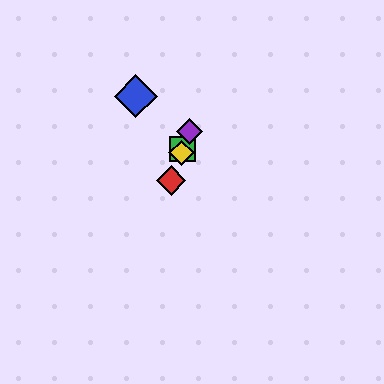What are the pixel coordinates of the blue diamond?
The blue diamond is at (136, 96).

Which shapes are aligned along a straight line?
The red diamond, the green square, the yellow diamond, the purple diamond are aligned along a straight line.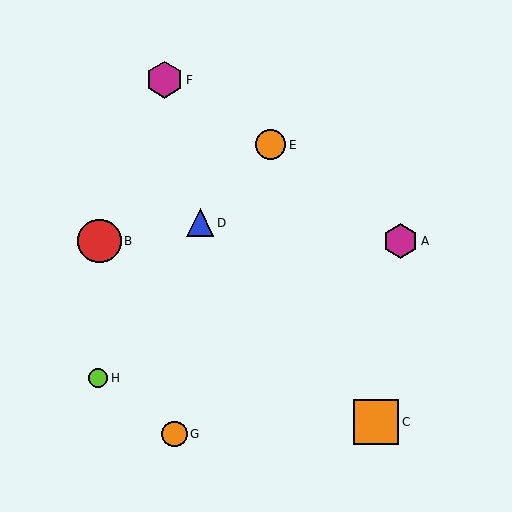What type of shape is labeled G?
Shape G is an orange circle.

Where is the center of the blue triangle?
The center of the blue triangle is at (200, 223).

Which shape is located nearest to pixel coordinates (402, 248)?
The magenta hexagon (labeled A) at (400, 241) is nearest to that location.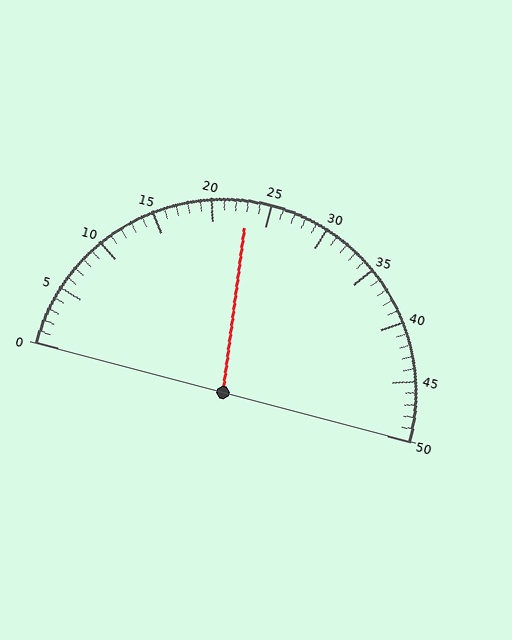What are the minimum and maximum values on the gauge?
The gauge ranges from 0 to 50.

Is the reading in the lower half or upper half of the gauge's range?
The reading is in the lower half of the range (0 to 50).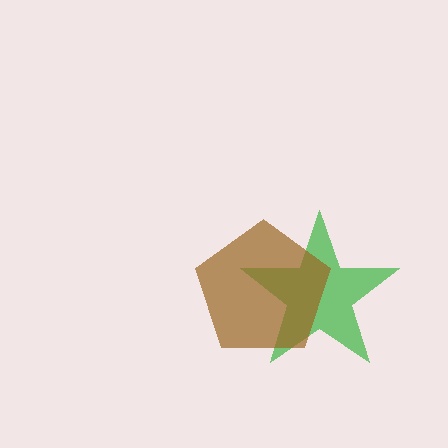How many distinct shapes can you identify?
There are 2 distinct shapes: a green star, a brown pentagon.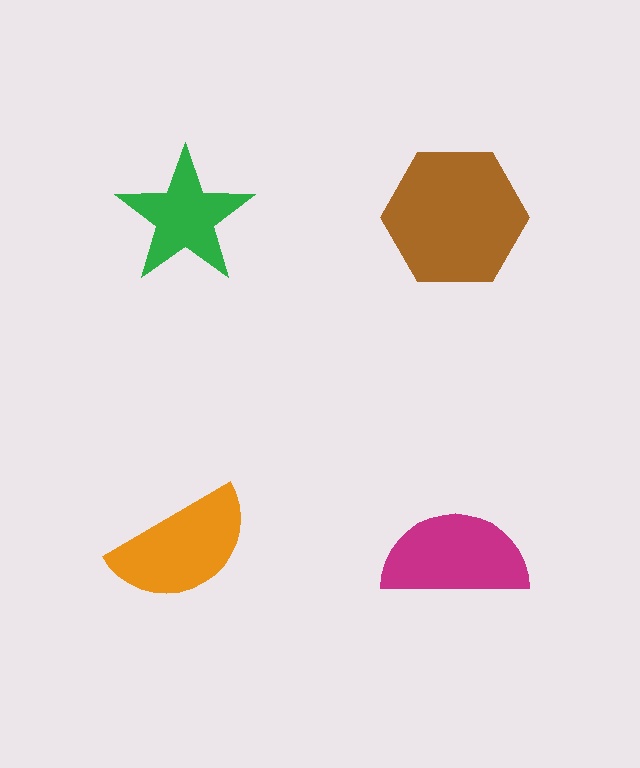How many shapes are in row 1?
2 shapes.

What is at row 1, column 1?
A green star.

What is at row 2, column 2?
A magenta semicircle.